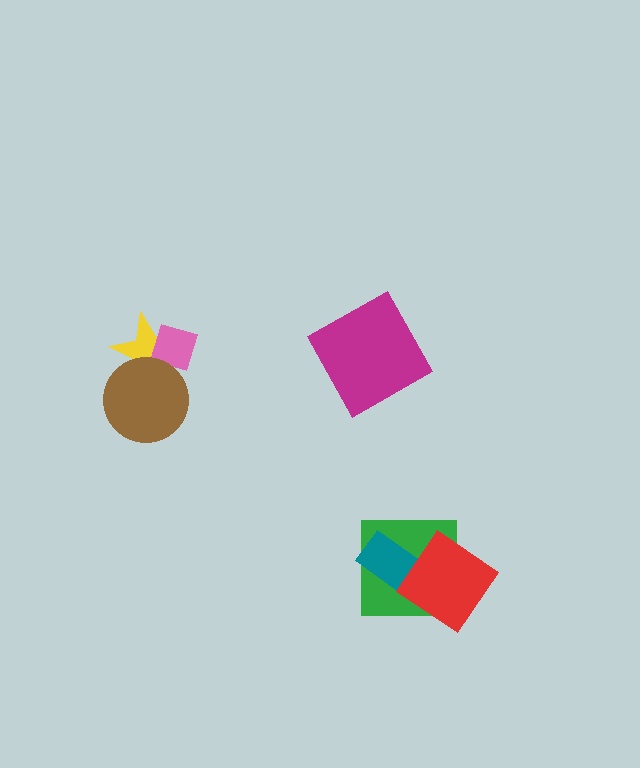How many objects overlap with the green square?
2 objects overlap with the green square.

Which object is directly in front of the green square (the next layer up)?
The teal rectangle is directly in front of the green square.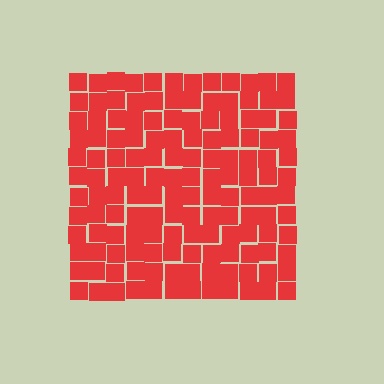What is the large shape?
The large shape is a square.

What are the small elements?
The small elements are squares.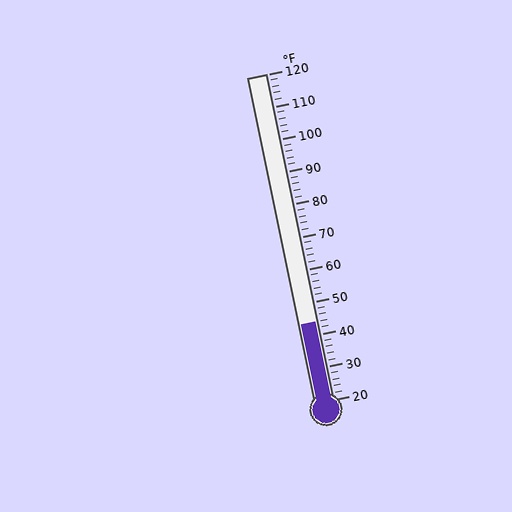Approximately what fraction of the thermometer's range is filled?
The thermometer is filled to approximately 25% of its range.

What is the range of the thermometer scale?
The thermometer scale ranges from 20°F to 120°F.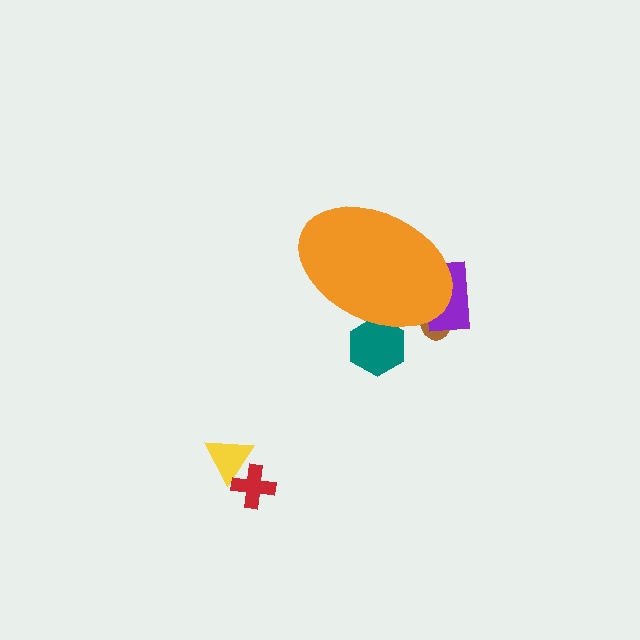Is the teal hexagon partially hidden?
Yes, the teal hexagon is partially hidden behind the orange ellipse.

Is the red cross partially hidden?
No, the red cross is fully visible.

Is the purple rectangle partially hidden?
Yes, the purple rectangle is partially hidden behind the orange ellipse.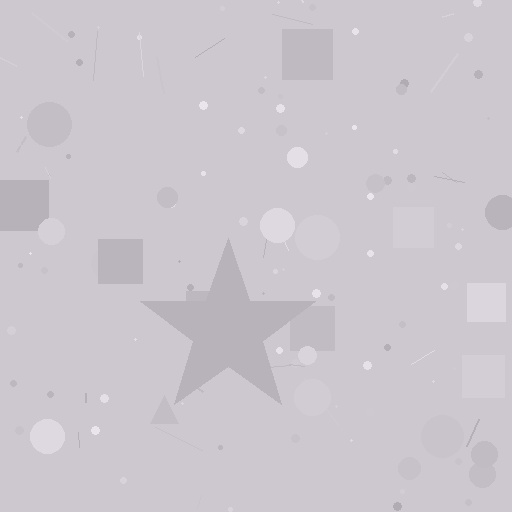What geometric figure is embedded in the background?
A star is embedded in the background.